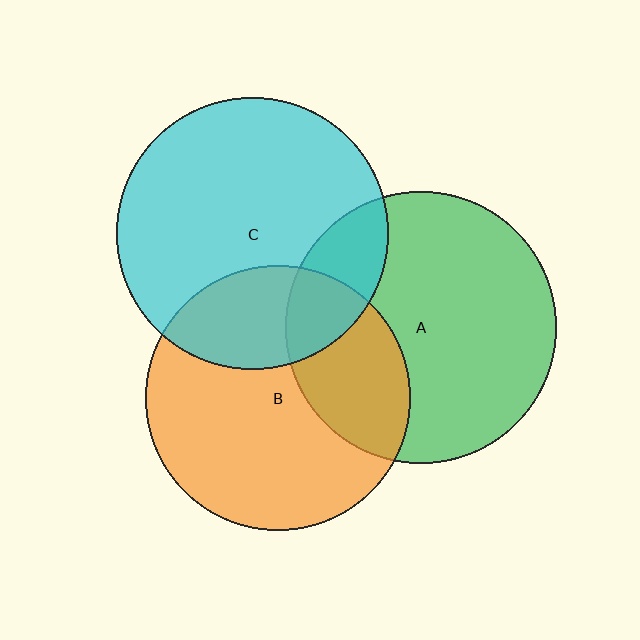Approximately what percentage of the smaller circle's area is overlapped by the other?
Approximately 25%.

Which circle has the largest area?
Circle C (cyan).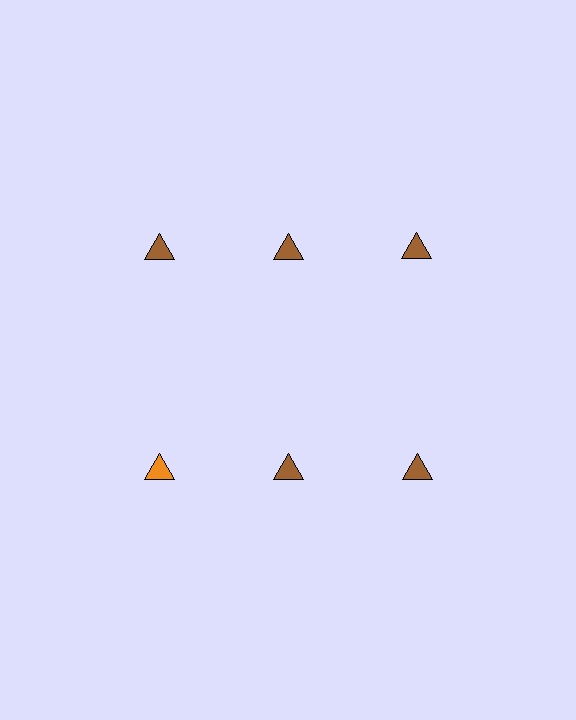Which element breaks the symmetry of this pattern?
The orange triangle in the second row, leftmost column breaks the symmetry. All other shapes are brown triangles.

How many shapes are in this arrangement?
There are 6 shapes arranged in a grid pattern.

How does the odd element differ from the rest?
It has a different color: orange instead of brown.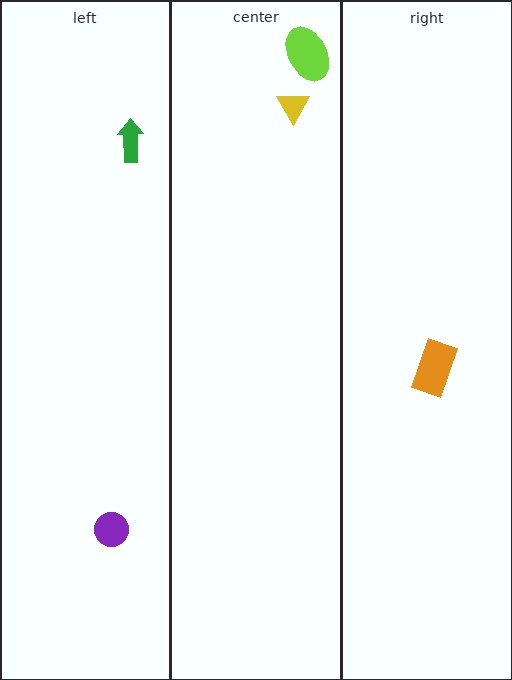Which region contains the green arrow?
The left region.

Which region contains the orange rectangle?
The right region.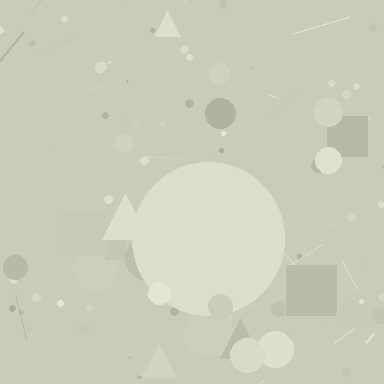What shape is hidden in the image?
A circle is hidden in the image.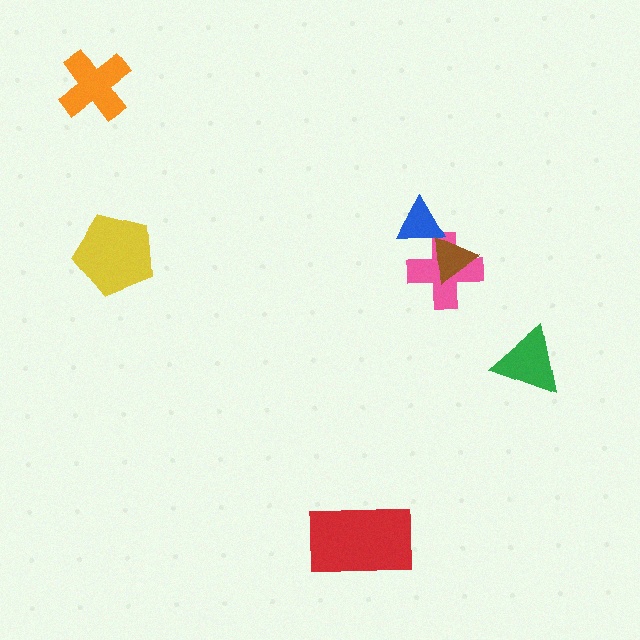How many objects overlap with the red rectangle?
0 objects overlap with the red rectangle.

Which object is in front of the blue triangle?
The brown triangle is in front of the blue triangle.